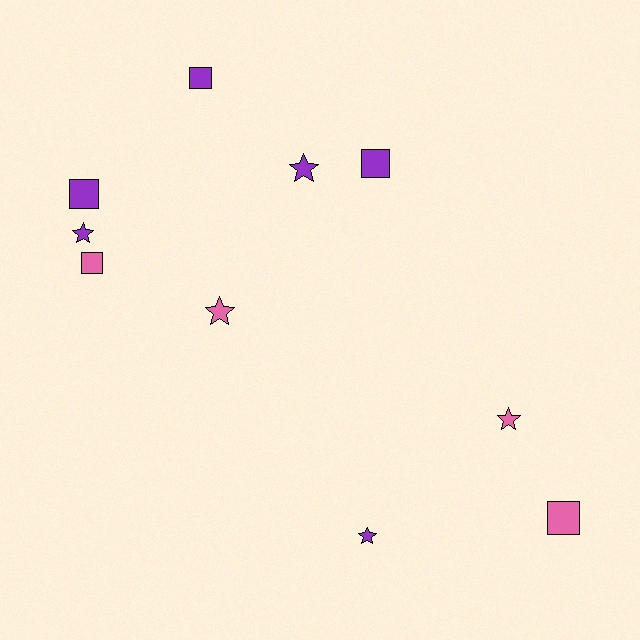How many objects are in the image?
There are 10 objects.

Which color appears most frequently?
Purple, with 6 objects.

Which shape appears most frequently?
Square, with 5 objects.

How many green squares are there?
There are no green squares.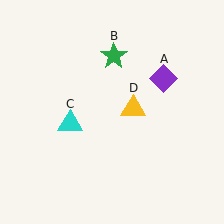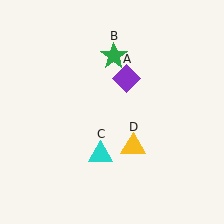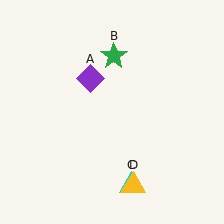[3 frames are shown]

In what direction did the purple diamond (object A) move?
The purple diamond (object A) moved left.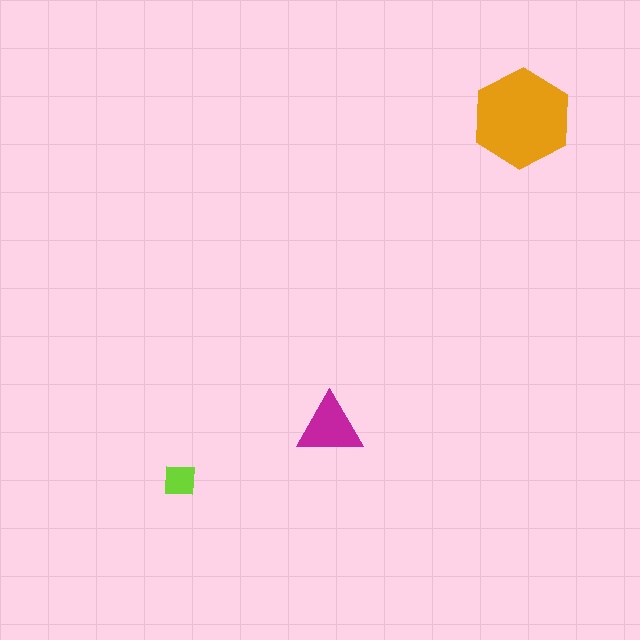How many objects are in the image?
There are 3 objects in the image.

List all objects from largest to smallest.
The orange hexagon, the magenta triangle, the lime square.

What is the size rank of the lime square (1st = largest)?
3rd.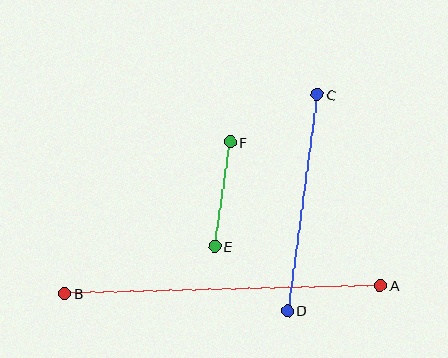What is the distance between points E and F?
The distance is approximately 105 pixels.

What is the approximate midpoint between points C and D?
The midpoint is at approximately (302, 203) pixels.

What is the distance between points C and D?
The distance is approximately 219 pixels.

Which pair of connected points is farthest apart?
Points A and B are farthest apart.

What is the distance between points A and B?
The distance is approximately 316 pixels.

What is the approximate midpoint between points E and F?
The midpoint is at approximately (222, 194) pixels.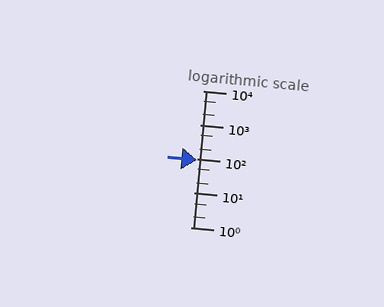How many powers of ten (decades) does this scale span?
The scale spans 4 decades, from 1 to 10000.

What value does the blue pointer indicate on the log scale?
The pointer indicates approximately 92.